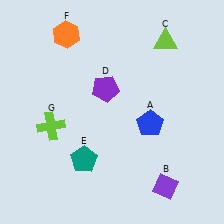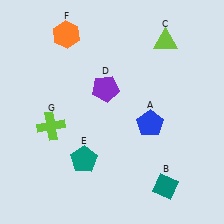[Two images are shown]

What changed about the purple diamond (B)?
In Image 1, B is purple. In Image 2, it changed to teal.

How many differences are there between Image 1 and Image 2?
There is 1 difference between the two images.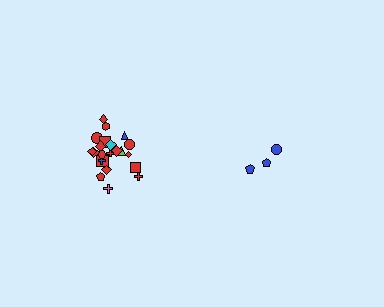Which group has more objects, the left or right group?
The left group.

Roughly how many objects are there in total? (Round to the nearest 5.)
Roughly 25 objects in total.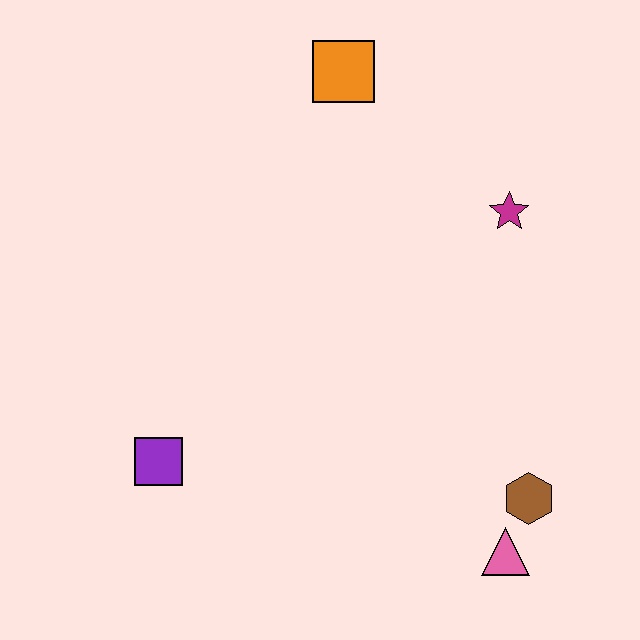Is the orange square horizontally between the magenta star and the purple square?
Yes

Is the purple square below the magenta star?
Yes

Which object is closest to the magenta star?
The orange square is closest to the magenta star.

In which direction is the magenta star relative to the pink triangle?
The magenta star is above the pink triangle.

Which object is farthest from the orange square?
The pink triangle is farthest from the orange square.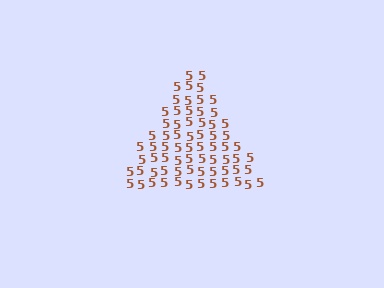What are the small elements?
The small elements are digit 5's.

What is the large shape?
The large shape is a triangle.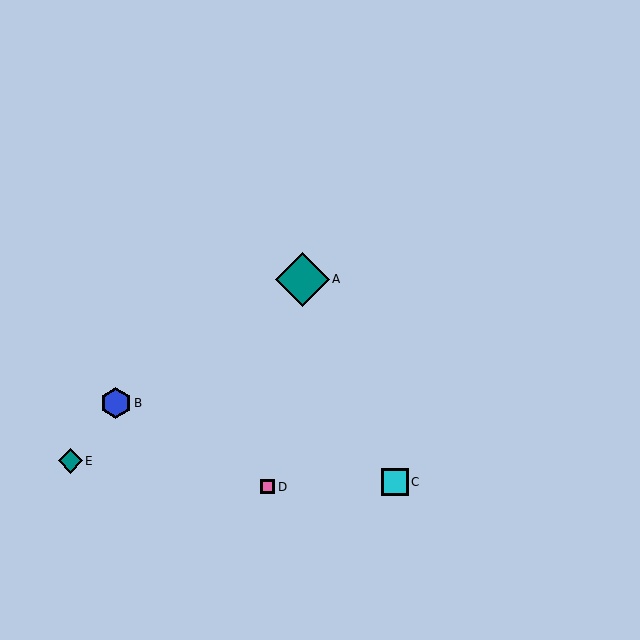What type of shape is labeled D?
Shape D is a pink square.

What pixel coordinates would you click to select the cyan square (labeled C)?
Click at (395, 482) to select the cyan square C.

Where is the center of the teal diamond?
The center of the teal diamond is at (70, 461).